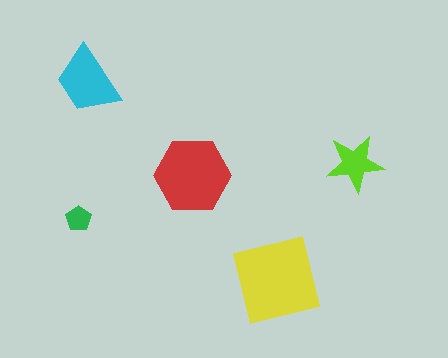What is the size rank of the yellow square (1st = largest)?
1st.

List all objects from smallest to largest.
The green pentagon, the lime star, the cyan trapezoid, the red hexagon, the yellow square.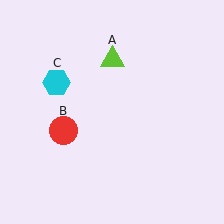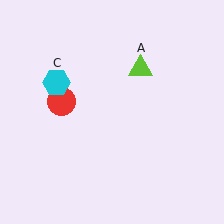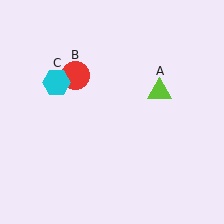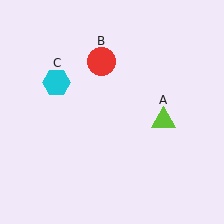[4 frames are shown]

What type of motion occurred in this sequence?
The lime triangle (object A), red circle (object B) rotated clockwise around the center of the scene.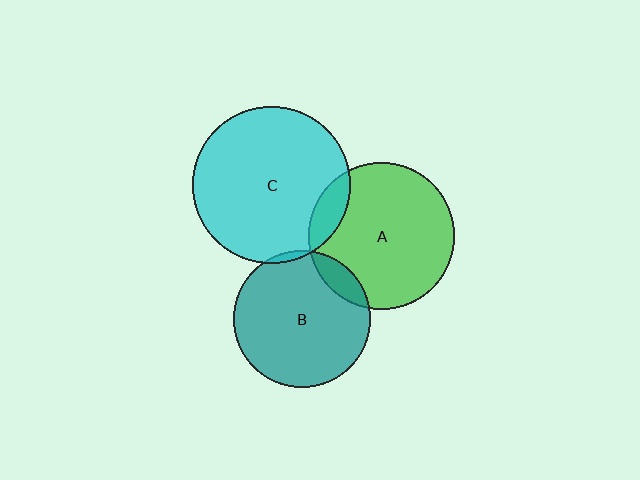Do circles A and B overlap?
Yes.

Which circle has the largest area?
Circle C (cyan).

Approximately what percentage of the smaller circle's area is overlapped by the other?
Approximately 10%.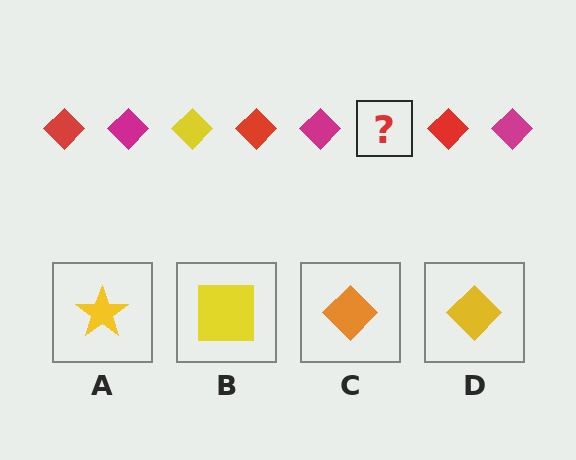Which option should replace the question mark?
Option D.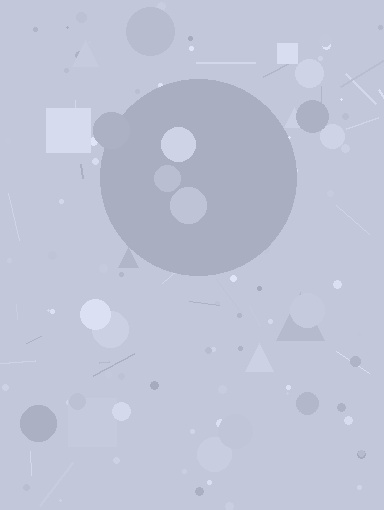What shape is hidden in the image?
A circle is hidden in the image.